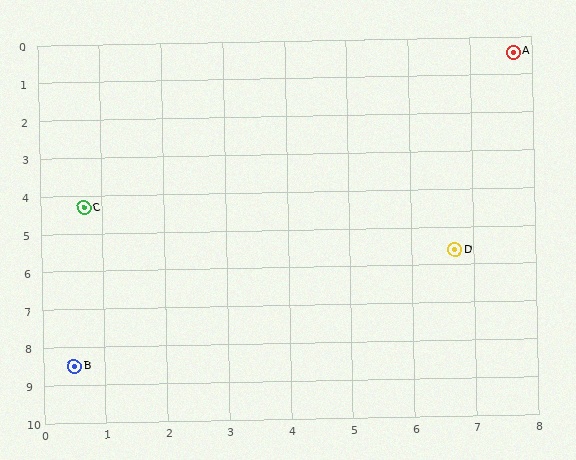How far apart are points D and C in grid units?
Points D and C are about 6.1 grid units apart.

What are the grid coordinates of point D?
Point D is at approximately (6.7, 5.6).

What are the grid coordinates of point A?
Point A is at approximately (7.7, 0.4).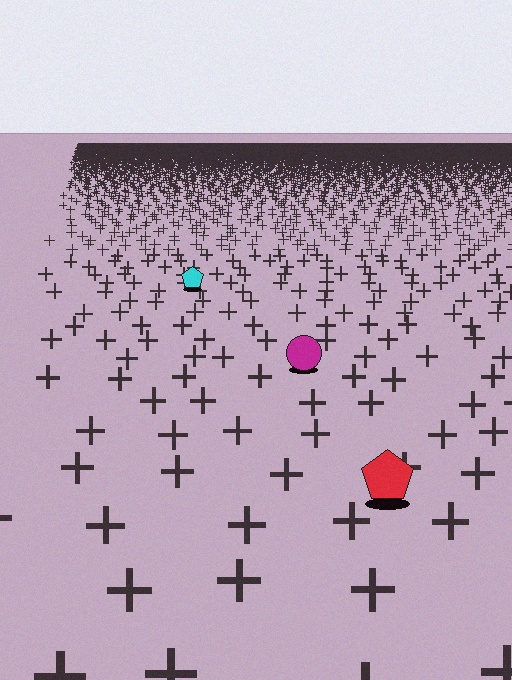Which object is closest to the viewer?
The red pentagon is closest. The texture marks near it are larger and more spread out.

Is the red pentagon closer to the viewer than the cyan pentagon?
Yes. The red pentagon is closer — you can tell from the texture gradient: the ground texture is coarser near it.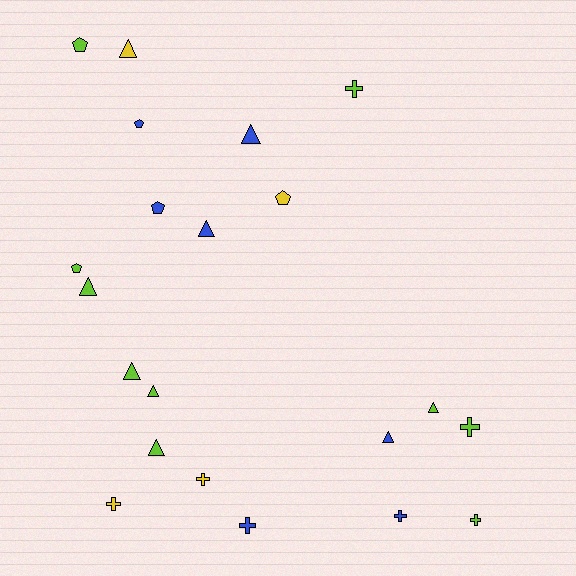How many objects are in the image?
There are 21 objects.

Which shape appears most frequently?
Triangle, with 9 objects.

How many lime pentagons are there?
There are 2 lime pentagons.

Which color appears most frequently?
Lime, with 10 objects.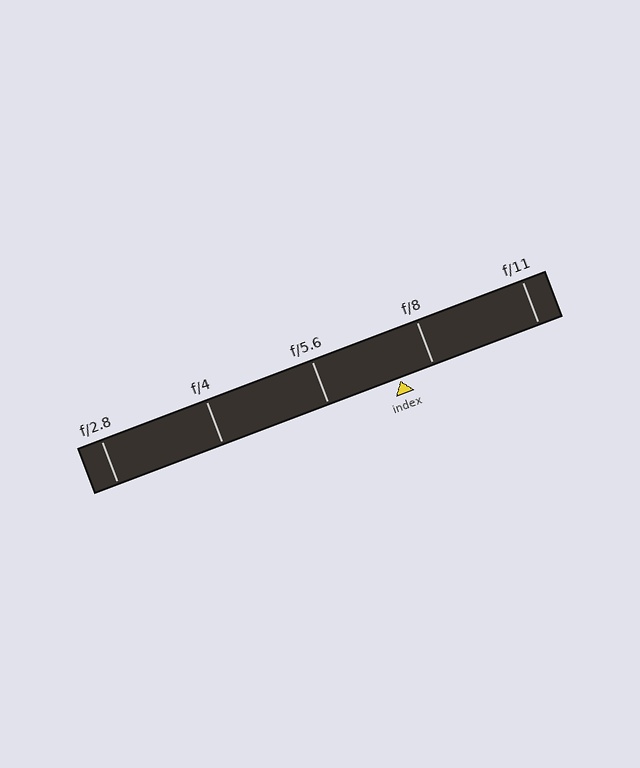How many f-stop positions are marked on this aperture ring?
There are 5 f-stop positions marked.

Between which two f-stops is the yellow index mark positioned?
The index mark is between f/5.6 and f/8.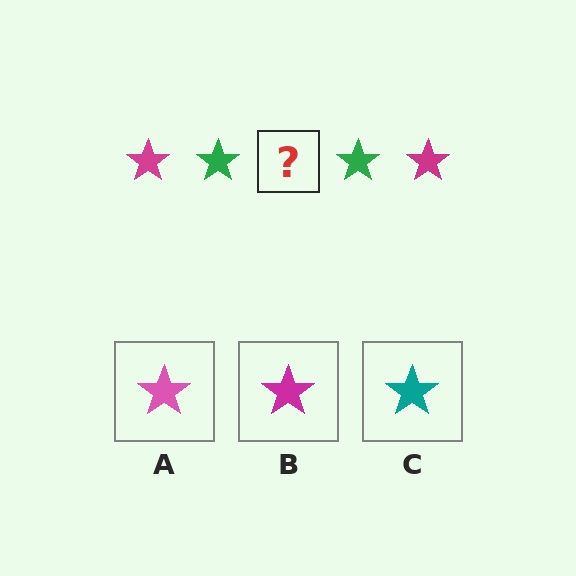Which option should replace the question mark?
Option B.